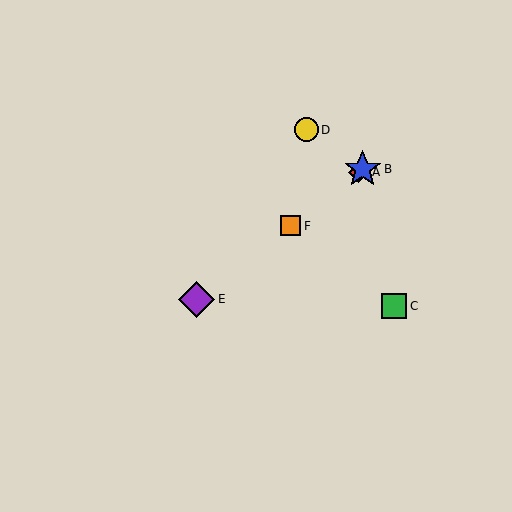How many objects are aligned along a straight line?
4 objects (A, B, E, F) are aligned along a straight line.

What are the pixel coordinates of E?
Object E is at (197, 299).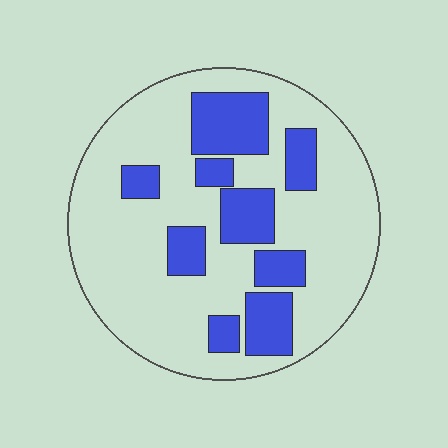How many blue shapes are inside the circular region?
9.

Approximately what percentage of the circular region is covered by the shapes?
Approximately 25%.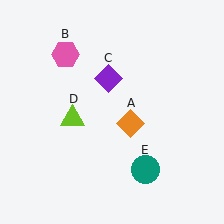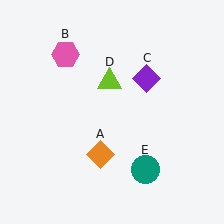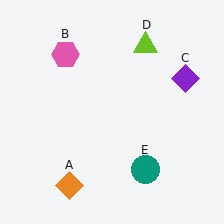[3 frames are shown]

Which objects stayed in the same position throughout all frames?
Pink hexagon (object B) and teal circle (object E) remained stationary.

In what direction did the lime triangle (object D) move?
The lime triangle (object D) moved up and to the right.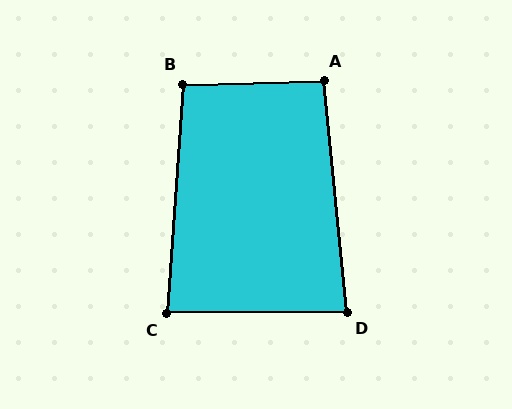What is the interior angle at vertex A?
Approximately 94 degrees (approximately right).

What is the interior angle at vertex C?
Approximately 86 degrees (approximately right).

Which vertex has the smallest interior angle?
D, at approximately 85 degrees.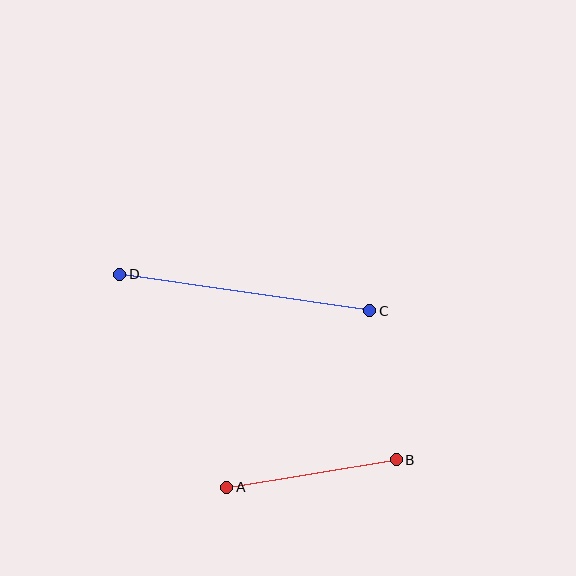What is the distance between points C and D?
The distance is approximately 253 pixels.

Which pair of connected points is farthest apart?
Points C and D are farthest apart.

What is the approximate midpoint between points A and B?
The midpoint is at approximately (311, 473) pixels.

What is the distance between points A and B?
The distance is approximately 172 pixels.